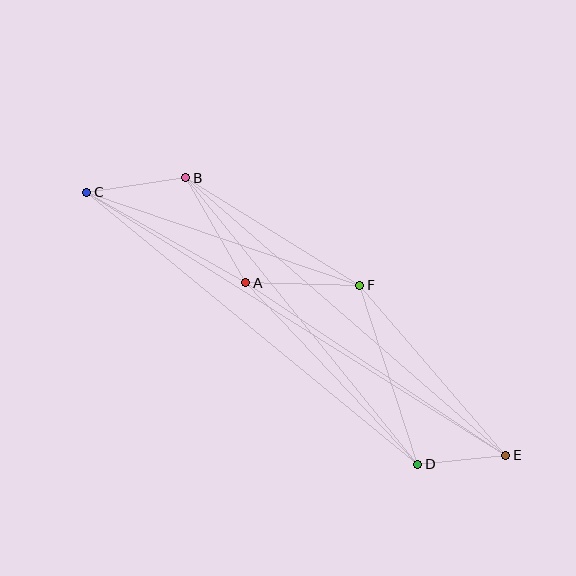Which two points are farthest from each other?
Points C and E are farthest from each other.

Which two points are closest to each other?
Points D and E are closest to each other.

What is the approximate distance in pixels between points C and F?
The distance between C and F is approximately 289 pixels.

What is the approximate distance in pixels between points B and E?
The distance between B and E is approximately 423 pixels.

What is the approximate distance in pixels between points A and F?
The distance between A and F is approximately 114 pixels.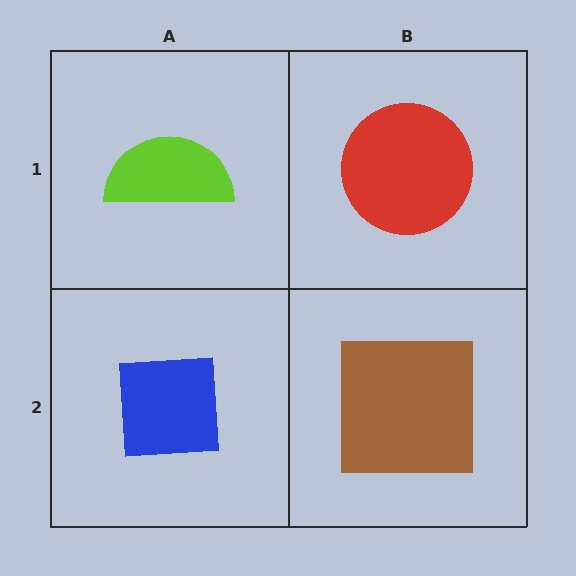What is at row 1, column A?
A lime semicircle.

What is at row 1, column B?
A red circle.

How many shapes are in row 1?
2 shapes.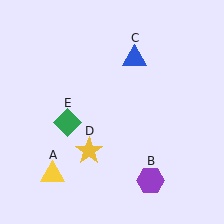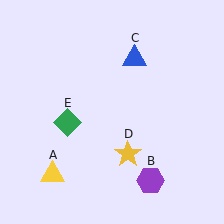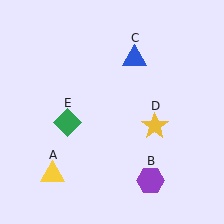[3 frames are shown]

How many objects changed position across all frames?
1 object changed position: yellow star (object D).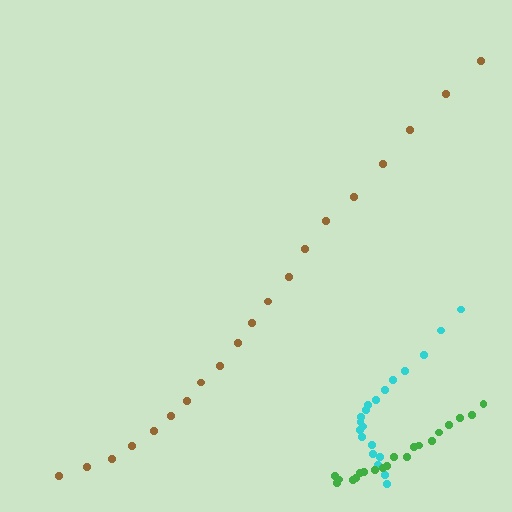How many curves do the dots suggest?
There are 3 distinct paths.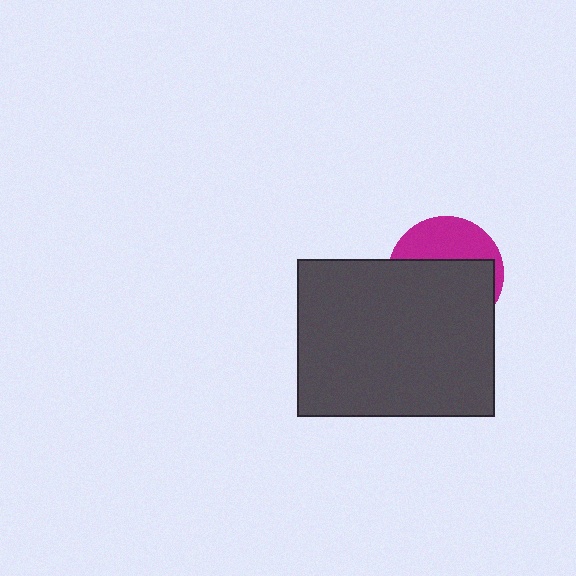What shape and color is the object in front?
The object in front is a dark gray rectangle.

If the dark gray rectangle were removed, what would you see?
You would see the complete magenta circle.